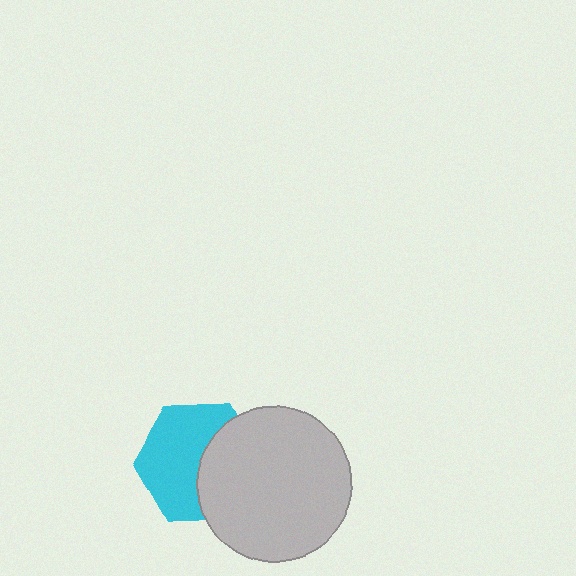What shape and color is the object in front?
The object in front is a light gray circle.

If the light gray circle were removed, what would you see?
You would see the complete cyan hexagon.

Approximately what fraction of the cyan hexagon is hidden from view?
Roughly 41% of the cyan hexagon is hidden behind the light gray circle.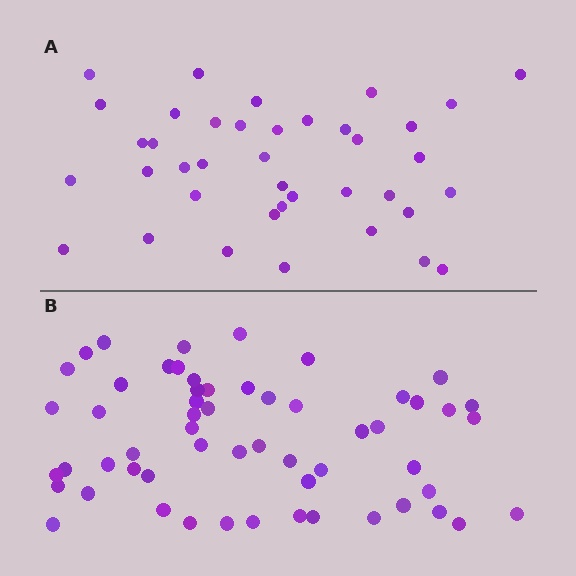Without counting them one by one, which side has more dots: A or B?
Region B (the bottom region) has more dots.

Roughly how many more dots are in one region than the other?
Region B has approximately 20 more dots than region A.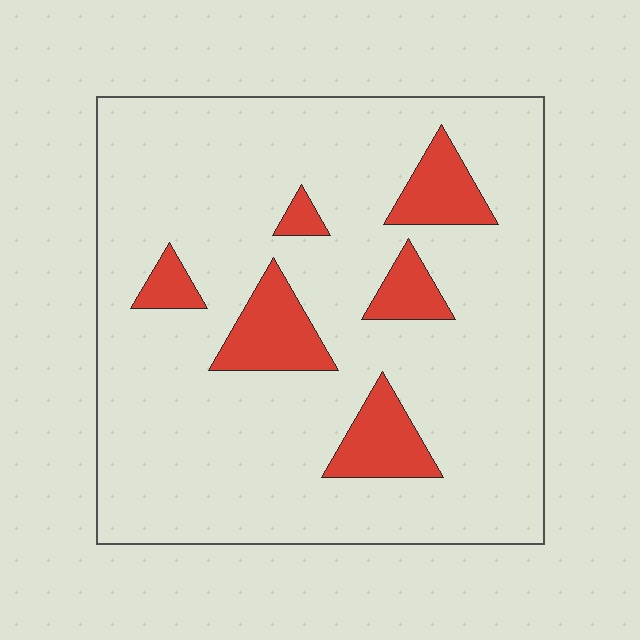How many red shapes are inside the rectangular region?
6.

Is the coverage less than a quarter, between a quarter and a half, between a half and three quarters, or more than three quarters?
Less than a quarter.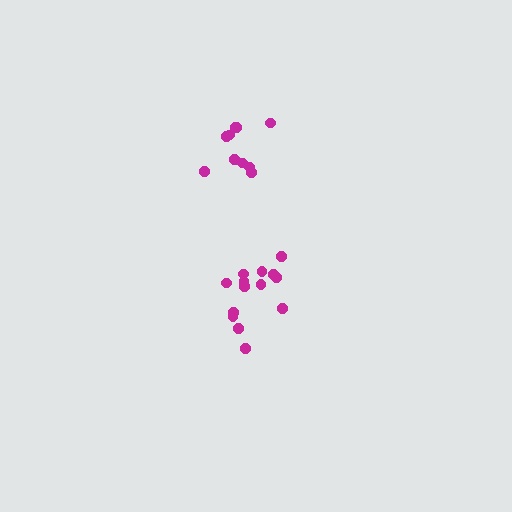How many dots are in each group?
Group 1: 14 dots, Group 2: 10 dots (24 total).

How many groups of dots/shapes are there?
There are 2 groups.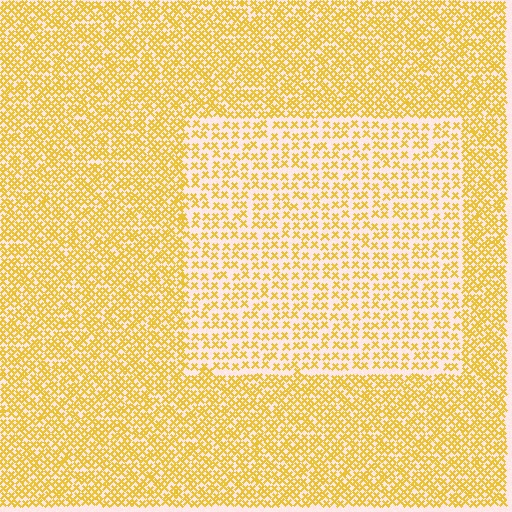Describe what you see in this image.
The image contains small yellow elements arranged at two different densities. A rectangle-shaped region is visible where the elements are less densely packed than the surrounding area.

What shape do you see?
I see a rectangle.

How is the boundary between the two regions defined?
The boundary is defined by a change in element density (approximately 1.9x ratio). All elements are the same color, size, and shape.